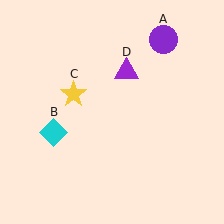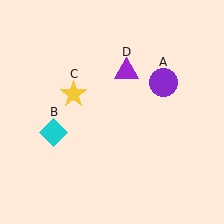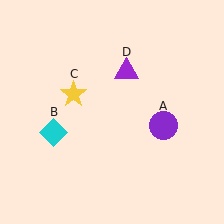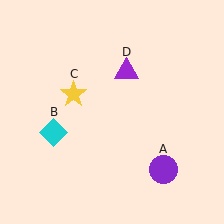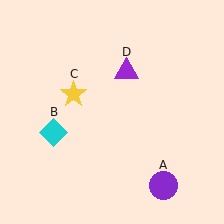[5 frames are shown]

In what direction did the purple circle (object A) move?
The purple circle (object A) moved down.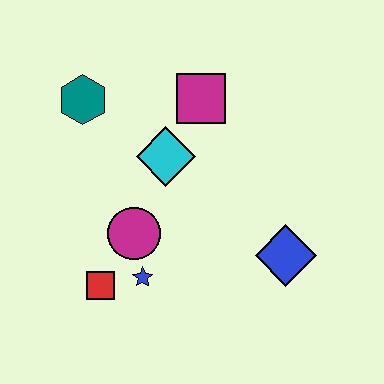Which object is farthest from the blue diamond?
The teal hexagon is farthest from the blue diamond.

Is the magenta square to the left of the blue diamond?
Yes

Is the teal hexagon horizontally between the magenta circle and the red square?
No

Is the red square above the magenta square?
No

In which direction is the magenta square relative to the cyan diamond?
The magenta square is above the cyan diamond.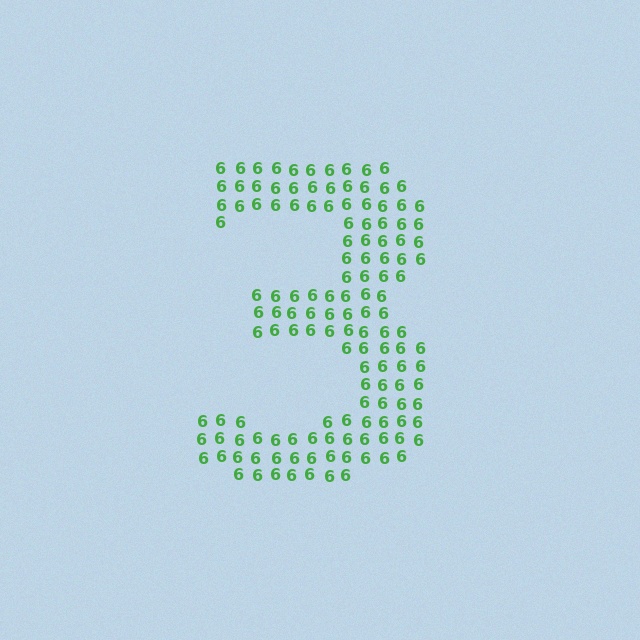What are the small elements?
The small elements are digit 6's.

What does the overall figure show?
The overall figure shows the digit 3.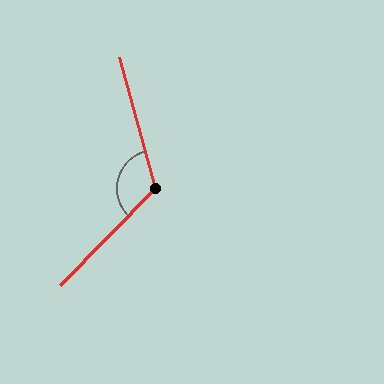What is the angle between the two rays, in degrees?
Approximately 121 degrees.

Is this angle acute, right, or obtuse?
It is obtuse.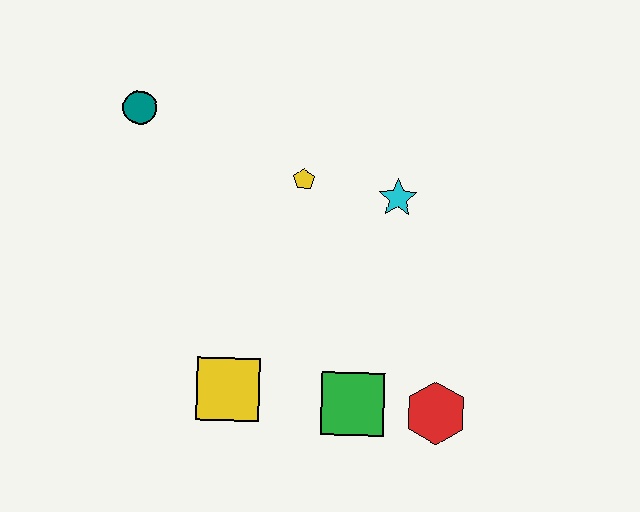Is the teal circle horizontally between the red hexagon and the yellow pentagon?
No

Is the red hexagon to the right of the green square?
Yes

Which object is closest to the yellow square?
The green square is closest to the yellow square.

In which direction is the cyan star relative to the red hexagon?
The cyan star is above the red hexagon.